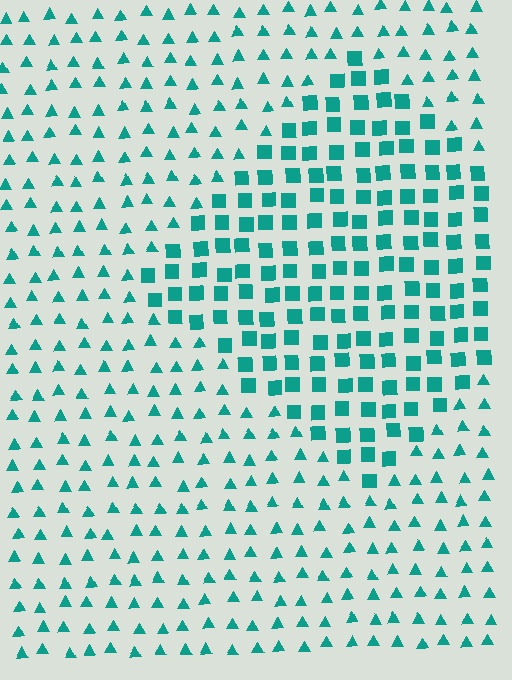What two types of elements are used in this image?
The image uses squares inside the diamond region and triangles outside it.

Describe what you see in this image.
The image is filled with small teal elements arranged in a uniform grid. A diamond-shaped region contains squares, while the surrounding area contains triangles. The boundary is defined purely by the change in element shape.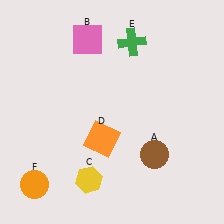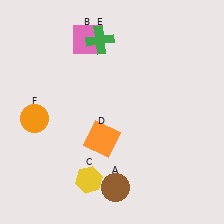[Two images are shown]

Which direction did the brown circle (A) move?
The brown circle (A) moved left.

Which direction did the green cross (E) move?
The green cross (E) moved left.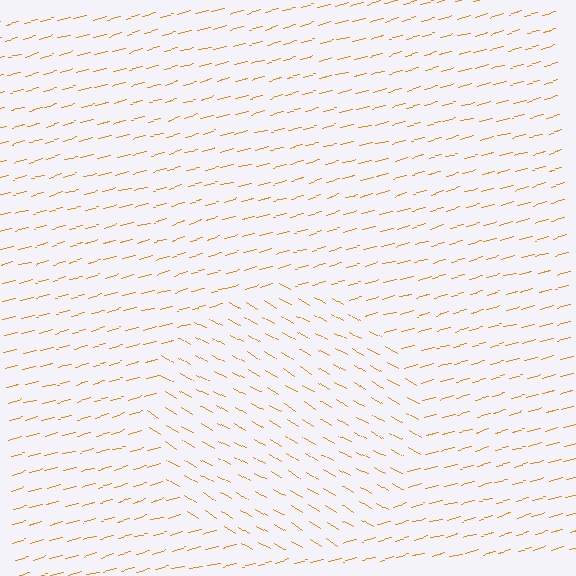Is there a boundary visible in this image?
Yes, there is a texture boundary formed by a change in line orientation.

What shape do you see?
I see a circle.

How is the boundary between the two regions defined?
The boundary is defined purely by a change in line orientation (approximately 45 degrees difference). All lines are the same color and thickness.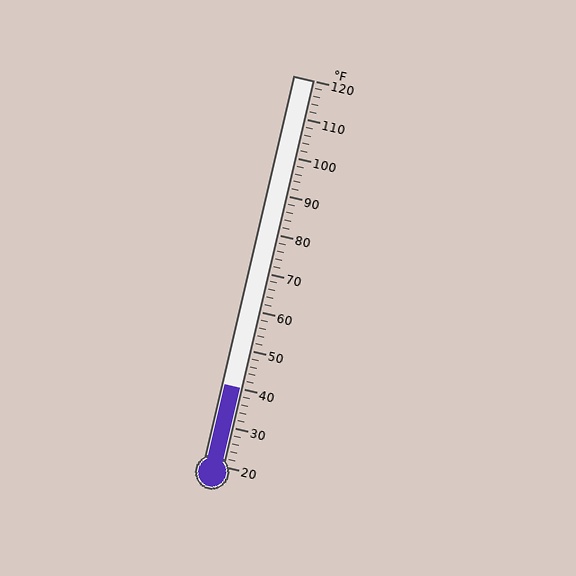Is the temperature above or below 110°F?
The temperature is below 110°F.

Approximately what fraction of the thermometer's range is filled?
The thermometer is filled to approximately 20% of its range.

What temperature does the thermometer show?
The thermometer shows approximately 40°F.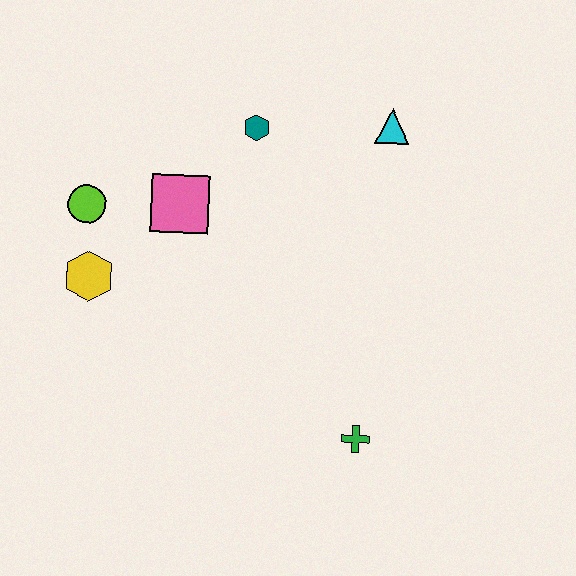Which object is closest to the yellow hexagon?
The lime circle is closest to the yellow hexagon.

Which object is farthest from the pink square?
The green cross is farthest from the pink square.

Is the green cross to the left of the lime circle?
No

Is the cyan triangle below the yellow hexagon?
No